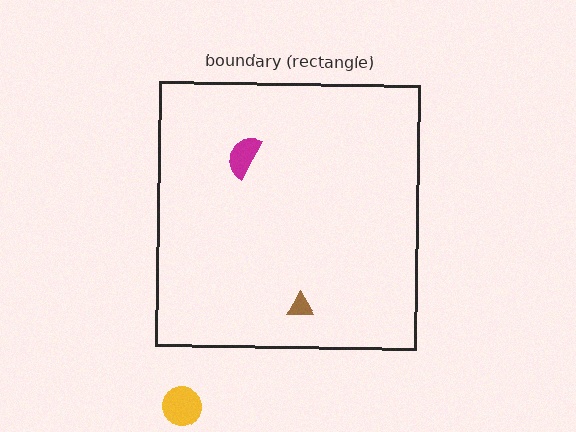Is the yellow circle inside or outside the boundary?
Outside.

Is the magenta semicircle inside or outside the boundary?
Inside.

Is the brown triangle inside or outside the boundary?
Inside.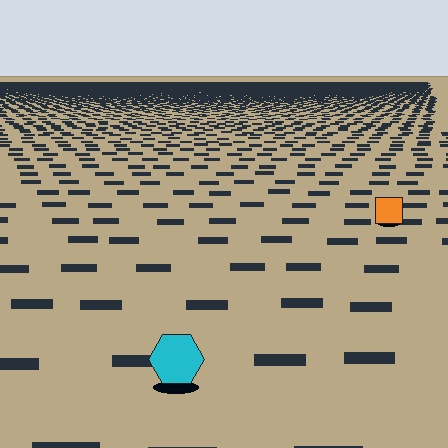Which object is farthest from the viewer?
The orange square is farthest from the viewer. It appears smaller and the ground texture around it is denser.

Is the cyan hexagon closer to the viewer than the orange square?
Yes. The cyan hexagon is closer — you can tell from the texture gradient: the ground texture is coarser near it.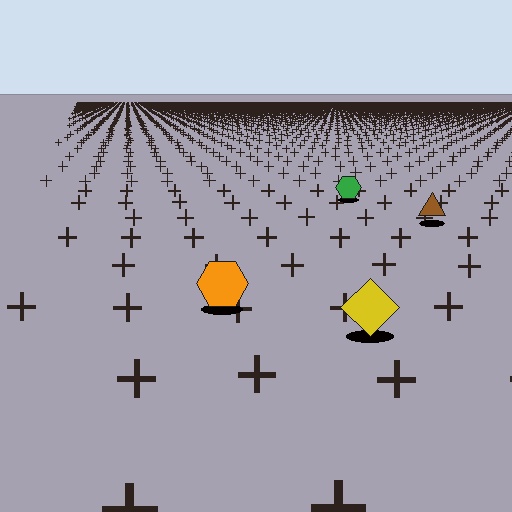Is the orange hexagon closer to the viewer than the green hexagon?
Yes. The orange hexagon is closer — you can tell from the texture gradient: the ground texture is coarser near it.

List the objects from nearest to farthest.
From nearest to farthest: the yellow diamond, the orange hexagon, the brown triangle, the green hexagon.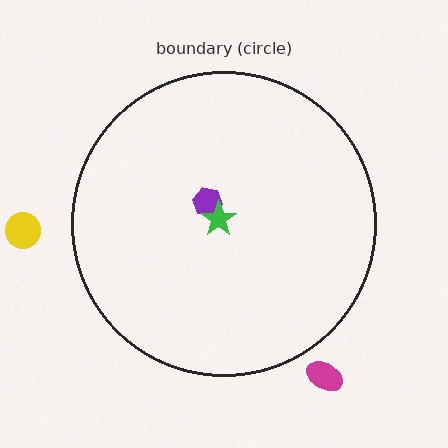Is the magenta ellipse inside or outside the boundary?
Outside.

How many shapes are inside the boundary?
2 inside, 2 outside.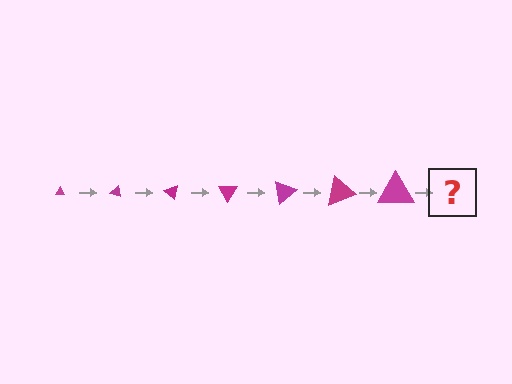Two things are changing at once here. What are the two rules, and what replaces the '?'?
The two rules are that the triangle grows larger each step and it rotates 20 degrees each step. The '?' should be a triangle, larger than the previous one and rotated 140 degrees from the start.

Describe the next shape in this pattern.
It should be a triangle, larger than the previous one and rotated 140 degrees from the start.